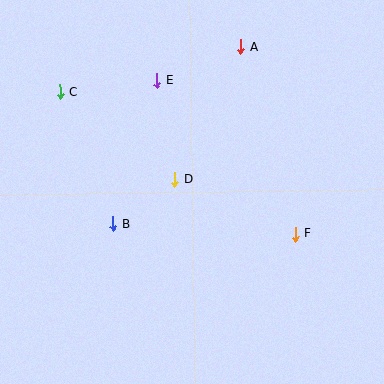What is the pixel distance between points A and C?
The distance between A and C is 186 pixels.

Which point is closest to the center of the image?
Point D at (174, 179) is closest to the center.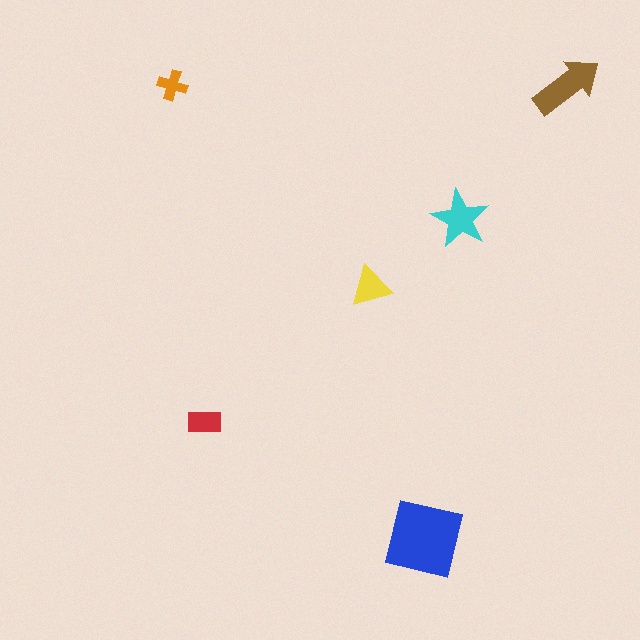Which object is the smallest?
The orange cross.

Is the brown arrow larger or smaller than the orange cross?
Larger.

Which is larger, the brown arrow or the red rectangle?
The brown arrow.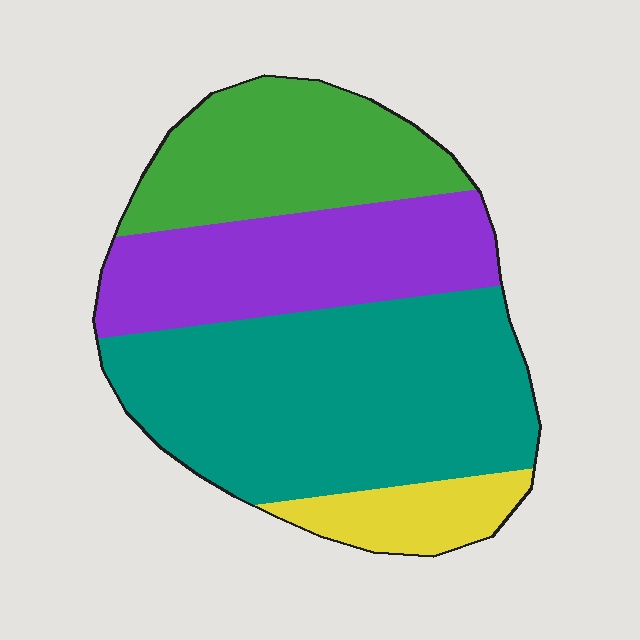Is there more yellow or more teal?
Teal.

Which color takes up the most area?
Teal, at roughly 45%.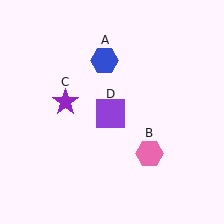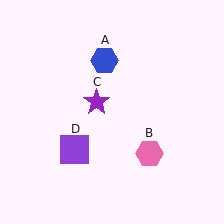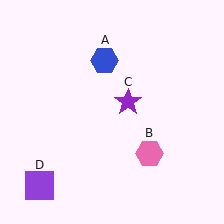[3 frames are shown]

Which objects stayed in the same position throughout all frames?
Blue hexagon (object A) and pink hexagon (object B) remained stationary.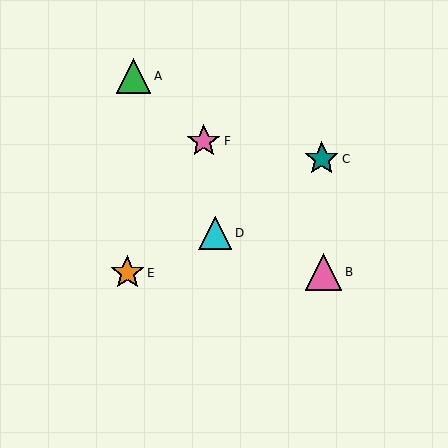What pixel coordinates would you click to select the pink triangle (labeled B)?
Click at (324, 272) to select the pink triangle B.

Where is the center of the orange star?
The center of the orange star is at (127, 273).